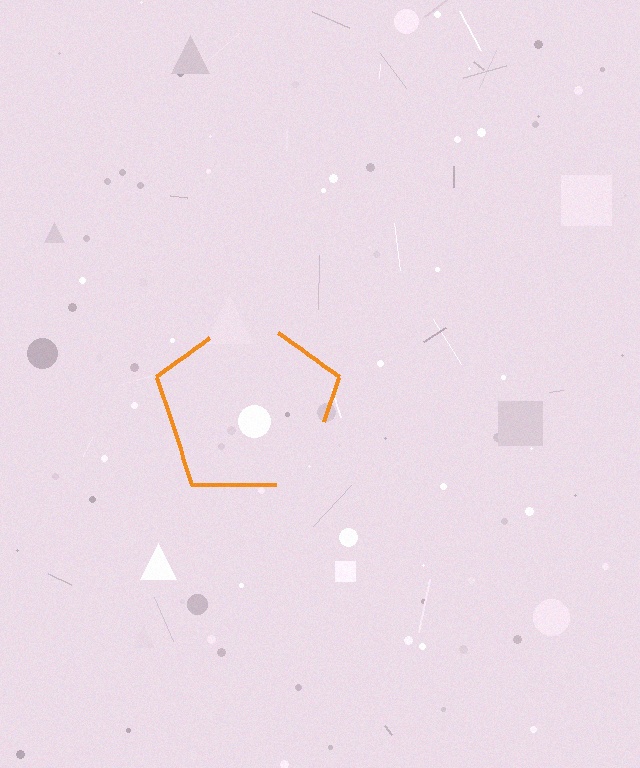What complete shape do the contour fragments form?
The contour fragments form a pentagon.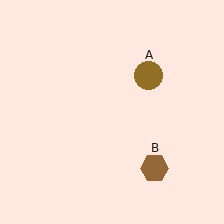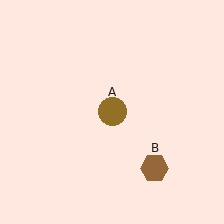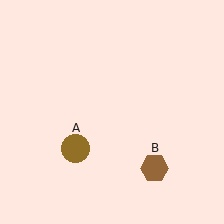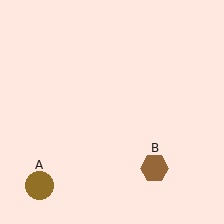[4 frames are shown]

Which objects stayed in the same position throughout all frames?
Brown hexagon (object B) remained stationary.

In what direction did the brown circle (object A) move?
The brown circle (object A) moved down and to the left.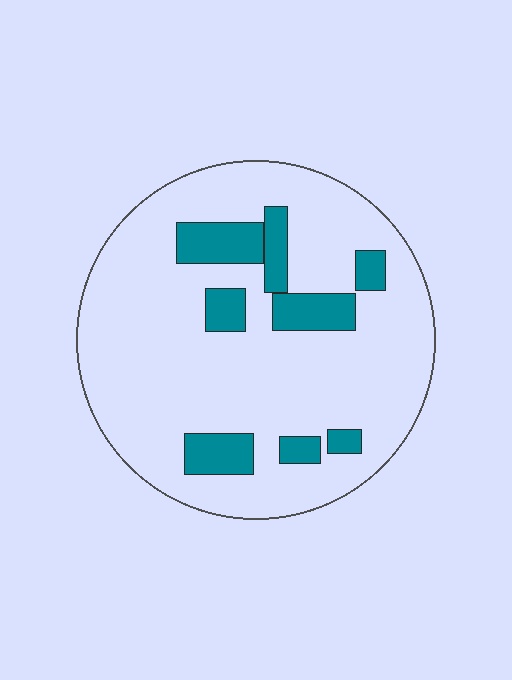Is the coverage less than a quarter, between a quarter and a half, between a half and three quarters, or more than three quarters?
Less than a quarter.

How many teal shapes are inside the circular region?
8.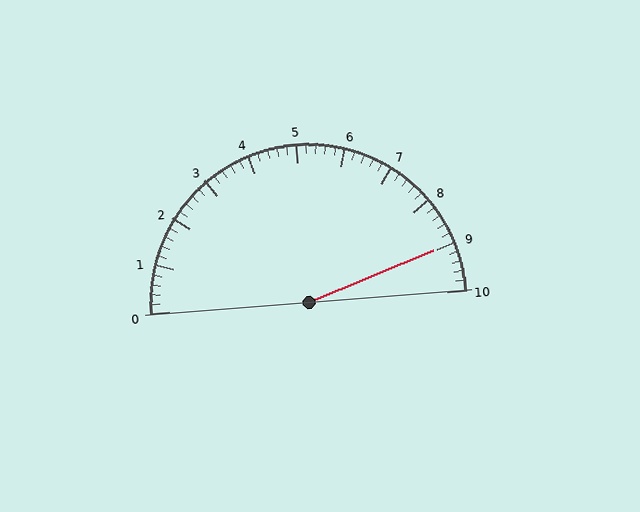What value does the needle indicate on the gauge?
The needle indicates approximately 9.0.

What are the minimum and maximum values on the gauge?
The gauge ranges from 0 to 10.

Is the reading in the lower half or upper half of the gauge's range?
The reading is in the upper half of the range (0 to 10).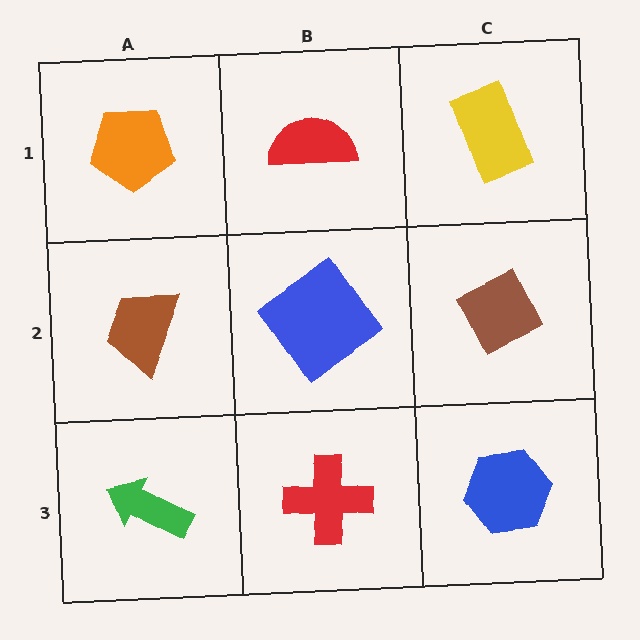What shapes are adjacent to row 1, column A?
A brown trapezoid (row 2, column A), a red semicircle (row 1, column B).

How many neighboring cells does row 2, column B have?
4.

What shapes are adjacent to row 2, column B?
A red semicircle (row 1, column B), a red cross (row 3, column B), a brown trapezoid (row 2, column A), a brown diamond (row 2, column C).